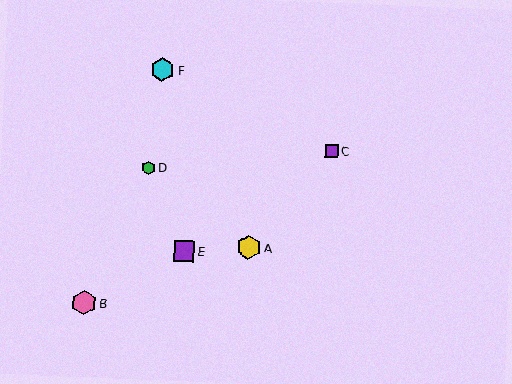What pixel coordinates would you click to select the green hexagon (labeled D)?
Click at (148, 168) to select the green hexagon D.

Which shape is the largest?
The pink hexagon (labeled B) is the largest.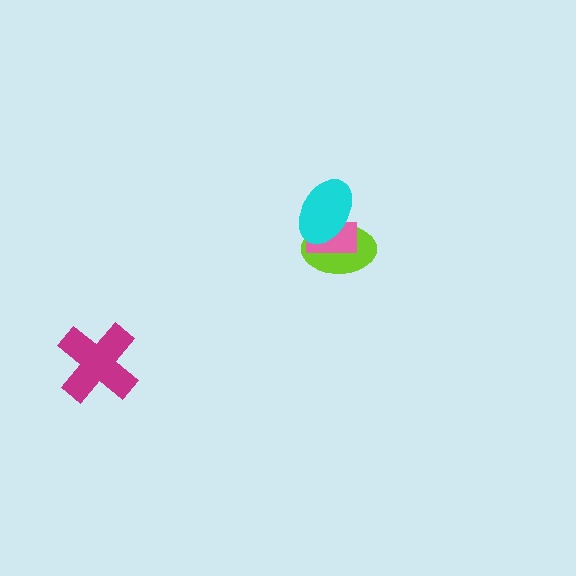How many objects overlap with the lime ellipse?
2 objects overlap with the lime ellipse.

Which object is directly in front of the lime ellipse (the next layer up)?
The pink rectangle is directly in front of the lime ellipse.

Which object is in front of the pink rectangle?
The cyan ellipse is in front of the pink rectangle.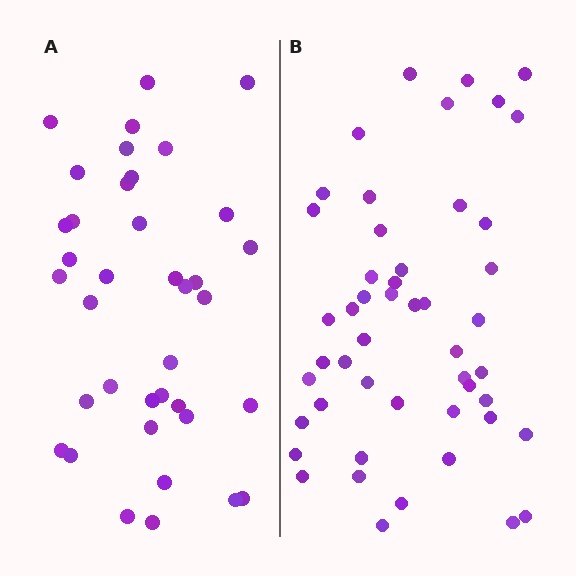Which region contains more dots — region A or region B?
Region B (the right region) has more dots.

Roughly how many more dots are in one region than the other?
Region B has roughly 12 or so more dots than region A.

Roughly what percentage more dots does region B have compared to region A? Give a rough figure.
About 30% more.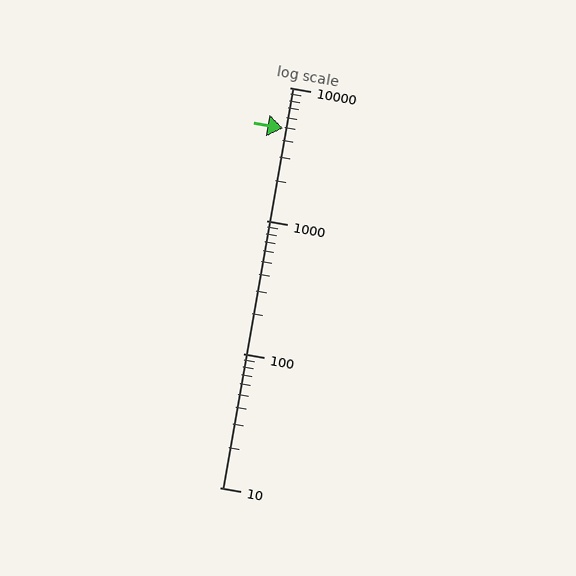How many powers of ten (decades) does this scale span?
The scale spans 3 decades, from 10 to 10000.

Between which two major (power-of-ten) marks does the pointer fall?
The pointer is between 1000 and 10000.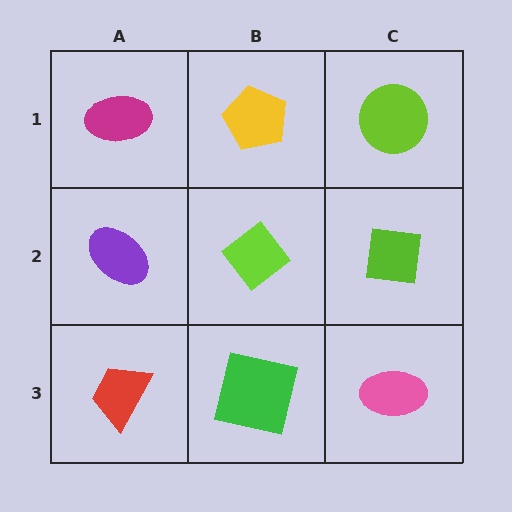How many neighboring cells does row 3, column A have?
2.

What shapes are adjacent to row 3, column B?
A lime diamond (row 2, column B), a red trapezoid (row 3, column A), a pink ellipse (row 3, column C).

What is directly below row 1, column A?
A purple ellipse.